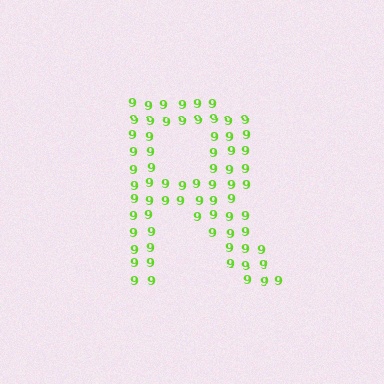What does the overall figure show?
The overall figure shows the letter R.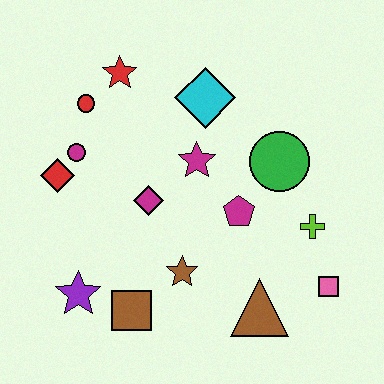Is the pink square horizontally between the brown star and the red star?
No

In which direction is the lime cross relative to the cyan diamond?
The lime cross is below the cyan diamond.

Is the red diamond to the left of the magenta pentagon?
Yes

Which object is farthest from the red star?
The pink square is farthest from the red star.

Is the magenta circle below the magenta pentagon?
No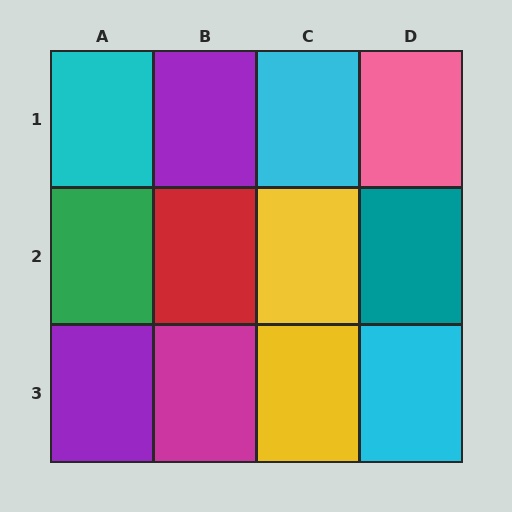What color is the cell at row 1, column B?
Purple.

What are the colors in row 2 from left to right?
Green, red, yellow, teal.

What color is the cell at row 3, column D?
Cyan.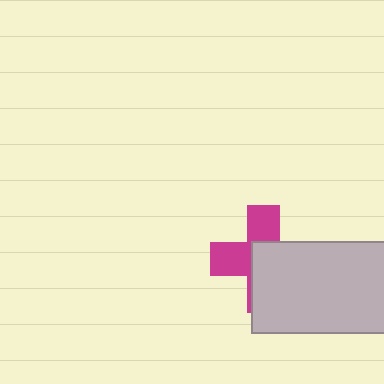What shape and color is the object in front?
The object in front is a light gray rectangle.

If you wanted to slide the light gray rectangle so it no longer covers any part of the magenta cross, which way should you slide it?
Slide it toward the lower-right — that is the most direct way to separate the two shapes.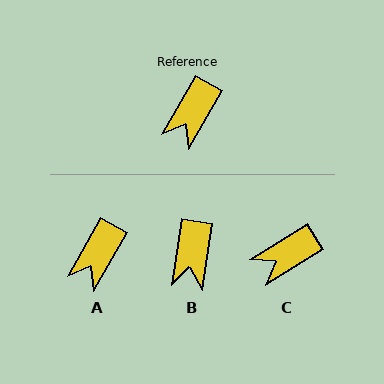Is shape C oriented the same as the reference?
No, it is off by about 28 degrees.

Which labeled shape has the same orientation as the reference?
A.